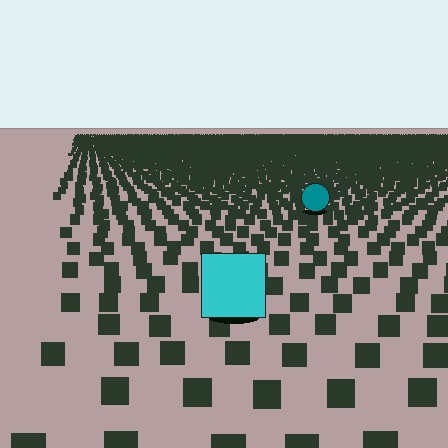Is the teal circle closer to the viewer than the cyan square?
No. The cyan square is closer — you can tell from the texture gradient: the ground texture is coarser near it.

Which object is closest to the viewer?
The cyan square is closest. The texture marks near it are larger and more spread out.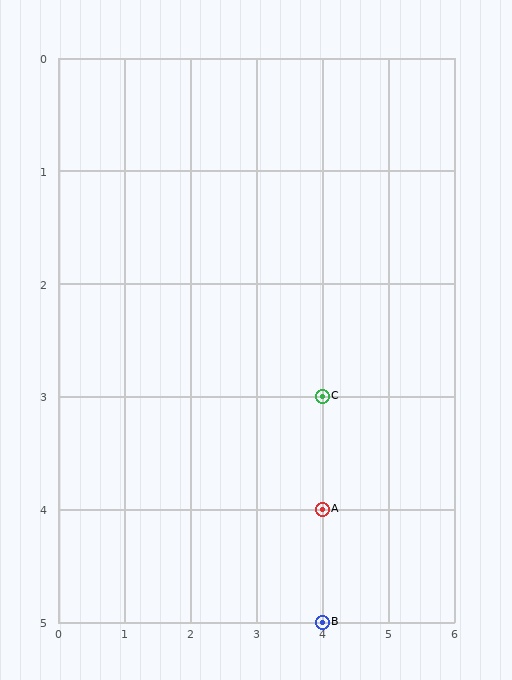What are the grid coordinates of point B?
Point B is at grid coordinates (4, 5).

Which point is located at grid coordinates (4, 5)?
Point B is at (4, 5).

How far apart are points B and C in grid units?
Points B and C are 2 rows apart.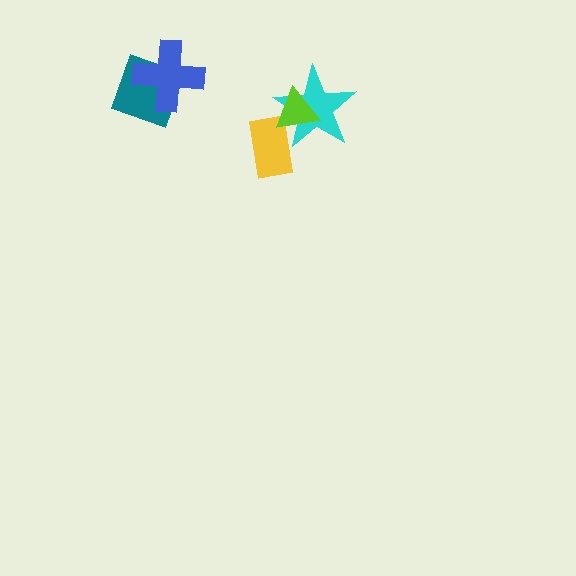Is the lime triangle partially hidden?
No, no other shape covers it.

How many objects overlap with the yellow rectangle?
2 objects overlap with the yellow rectangle.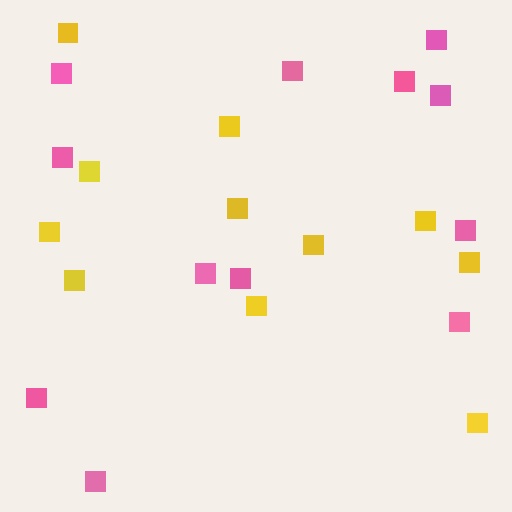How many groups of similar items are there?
There are 2 groups: one group of yellow squares (11) and one group of pink squares (12).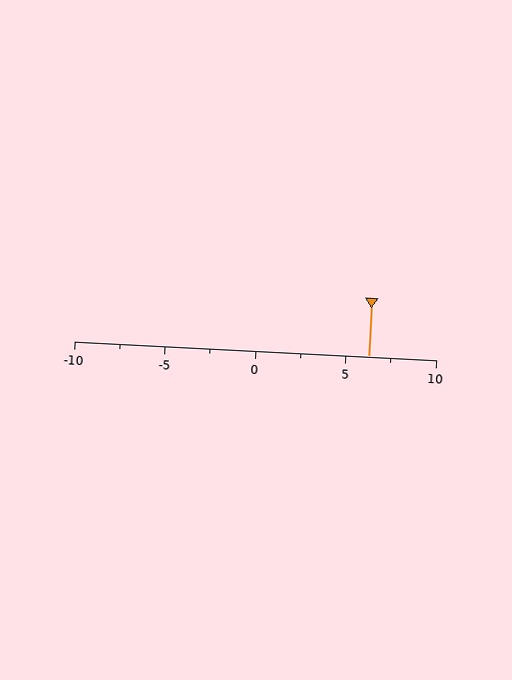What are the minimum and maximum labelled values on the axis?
The axis runs from -10 to 10.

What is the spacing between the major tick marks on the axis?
The major ticks are spaced 5 apart.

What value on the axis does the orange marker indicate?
The marker indicates approximately 6.2.